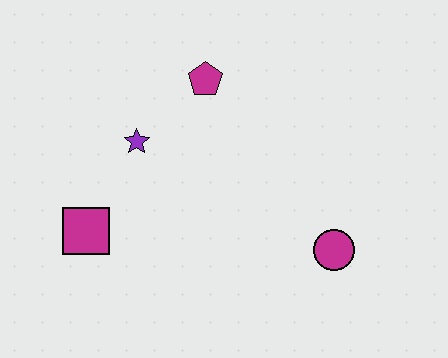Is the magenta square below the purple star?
Yes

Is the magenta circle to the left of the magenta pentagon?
No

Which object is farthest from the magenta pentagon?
The magenta circle is farthest from the magenta pentagon.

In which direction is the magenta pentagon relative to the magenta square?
The magenta pentagon is above the magenta square.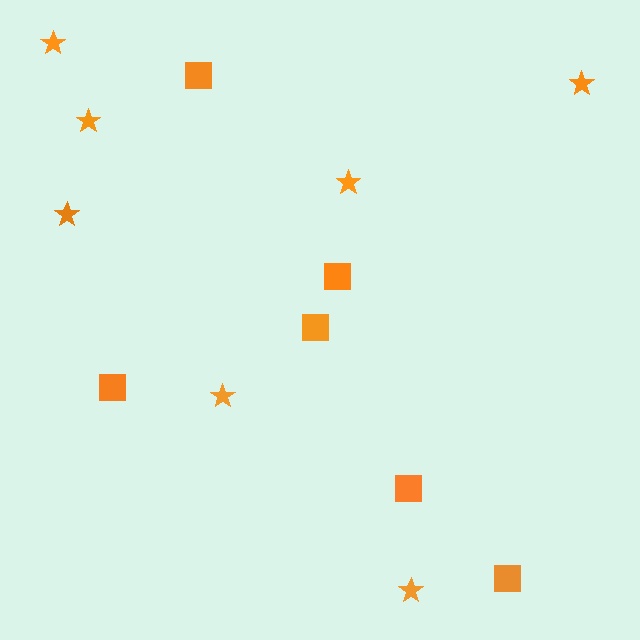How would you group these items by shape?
There are 2 groups: one group of squares (6) and one group of stars (7).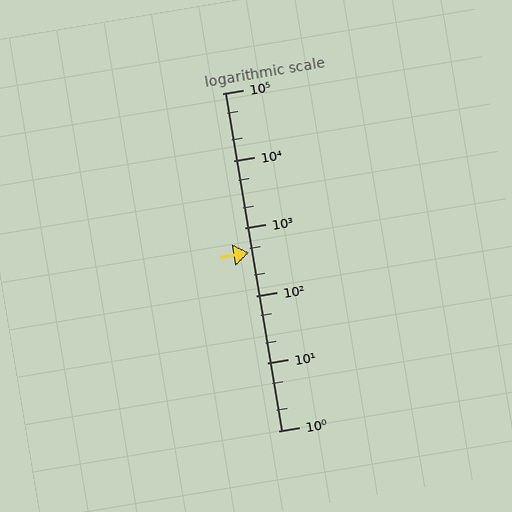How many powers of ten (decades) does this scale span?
The scale spans 5 decades, from 1 to 100000.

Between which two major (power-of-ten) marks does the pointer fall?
The pointer is between 100 and 1000.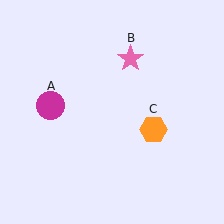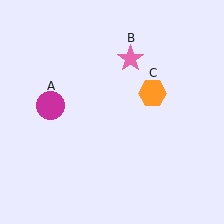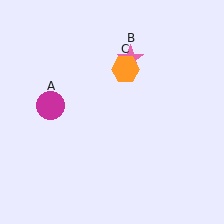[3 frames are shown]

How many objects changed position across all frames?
1 object changed position: orange hexagon (object C).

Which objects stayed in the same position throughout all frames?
Magenta circle (object A) and pink star (object B) remained stationary.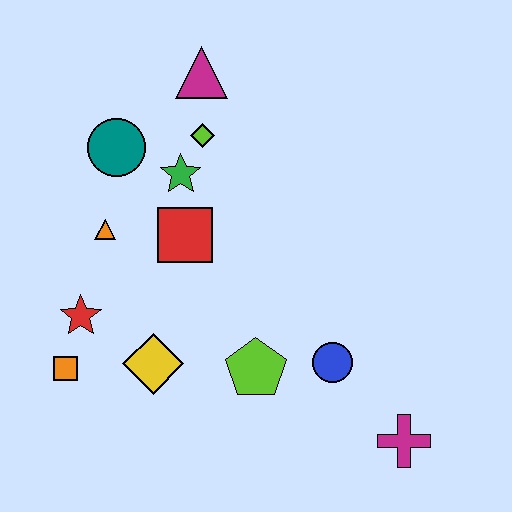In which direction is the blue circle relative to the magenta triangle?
The blue circle is below the magenta triangle.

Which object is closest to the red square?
The green star is closest to the red square.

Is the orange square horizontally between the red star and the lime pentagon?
No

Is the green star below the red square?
No